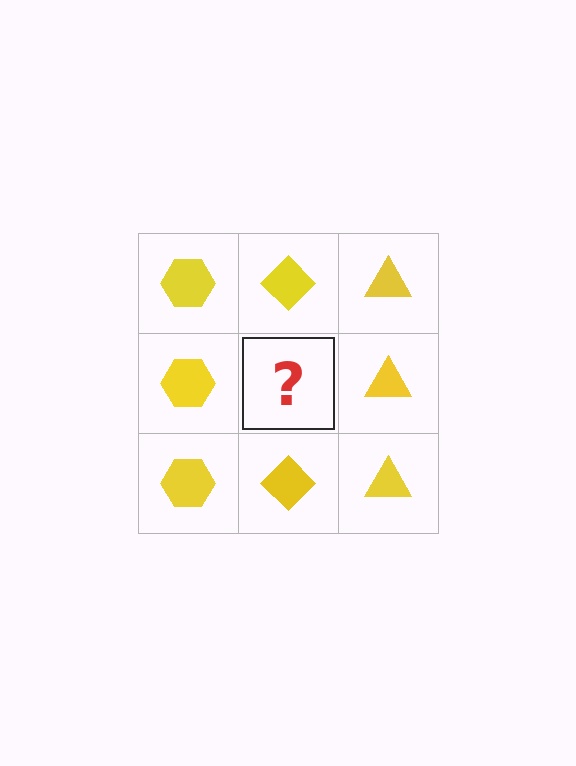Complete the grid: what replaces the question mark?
The question mark should be replaced with a yellow diamond.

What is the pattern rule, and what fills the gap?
The rule is that each column has a consistent shape. The gap should be filled with a yellow diamond.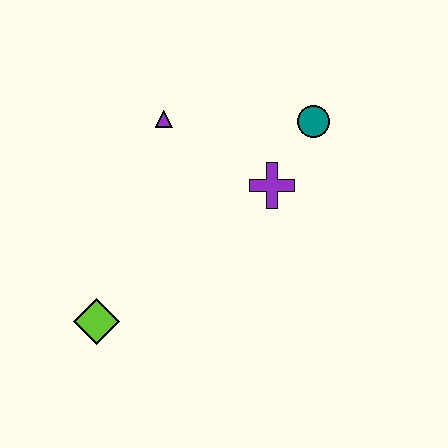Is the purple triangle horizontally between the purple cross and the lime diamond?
Yes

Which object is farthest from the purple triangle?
The lime diamond is farthest from the purple triangle.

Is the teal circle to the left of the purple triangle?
No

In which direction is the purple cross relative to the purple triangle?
The purple cross is to the right of the purple triangle.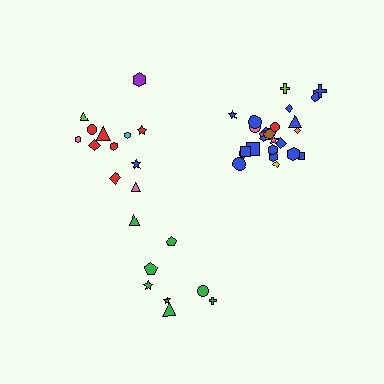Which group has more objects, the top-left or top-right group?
The top-right group.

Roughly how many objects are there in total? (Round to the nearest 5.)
Roughly 45 objects in total.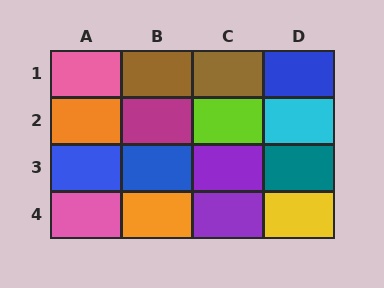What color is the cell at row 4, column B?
Orange.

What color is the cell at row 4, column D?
Yellow.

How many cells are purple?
2 cells are purple.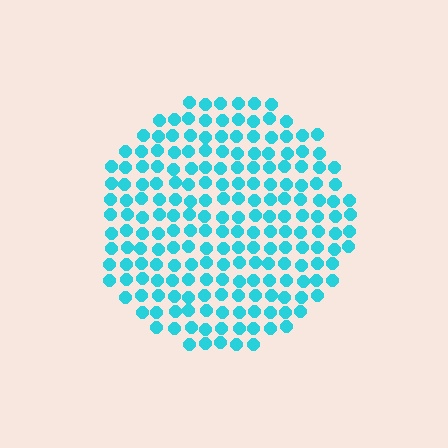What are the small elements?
The small elements are circles.